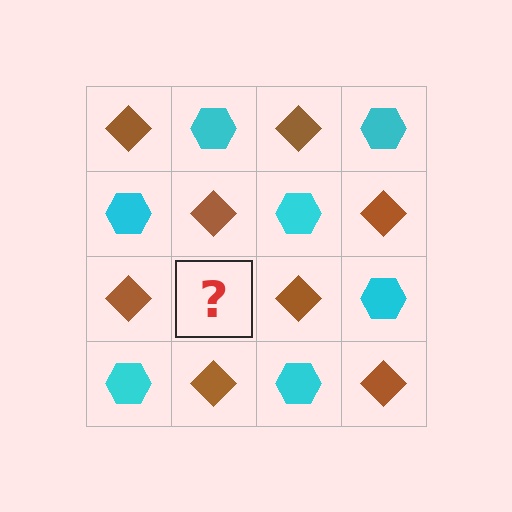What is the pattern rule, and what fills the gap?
The rule is that it alternates brown diamond and cyan hexagon in a checkerboard pattern. The gap should be filled with a cyan hexagon.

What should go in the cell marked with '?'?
The missing cell should contain a cyan hexagon.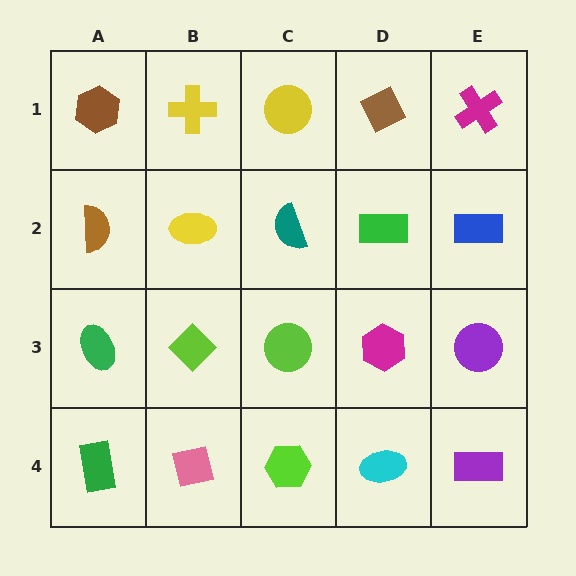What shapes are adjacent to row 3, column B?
A yellow ellipse (row 2, column B), a pink square (row 4, column B), a green ellipse (row 3, column A), a lime circle (row 3, column C).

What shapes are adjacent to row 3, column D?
A green rectangle (row 2, column D), a cyan ellipse (row 4, column D), a lime circle (row 3, column C), a purple circle (row 3, column E).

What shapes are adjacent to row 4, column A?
A green ellipse (row 3, column A), a pink square (row 4, column B).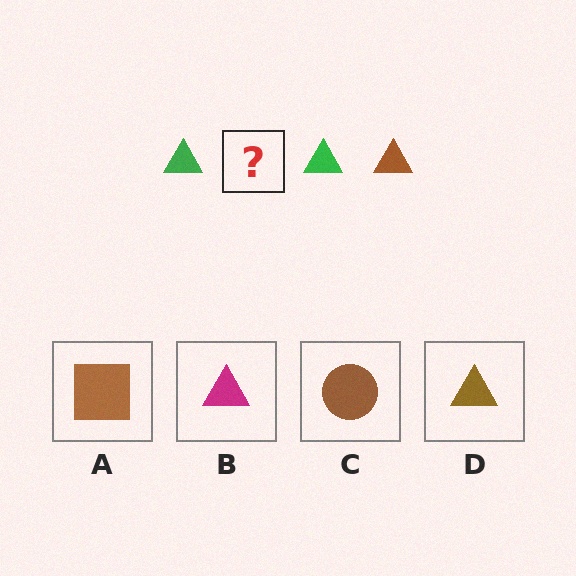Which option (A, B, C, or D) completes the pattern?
D.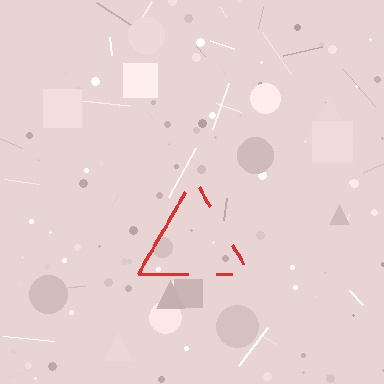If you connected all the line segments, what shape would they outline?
They would outline a triangle.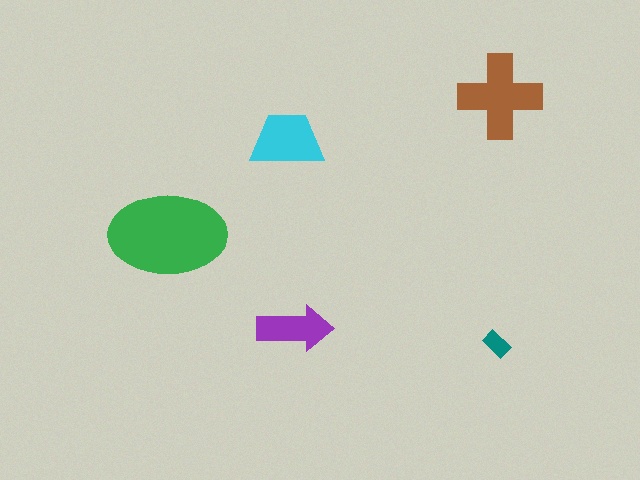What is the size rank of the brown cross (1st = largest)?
2nd.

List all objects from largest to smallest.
The green ellipse, the brown cross, the cyan trapezoid, the purple arrow, the teal rectangle.